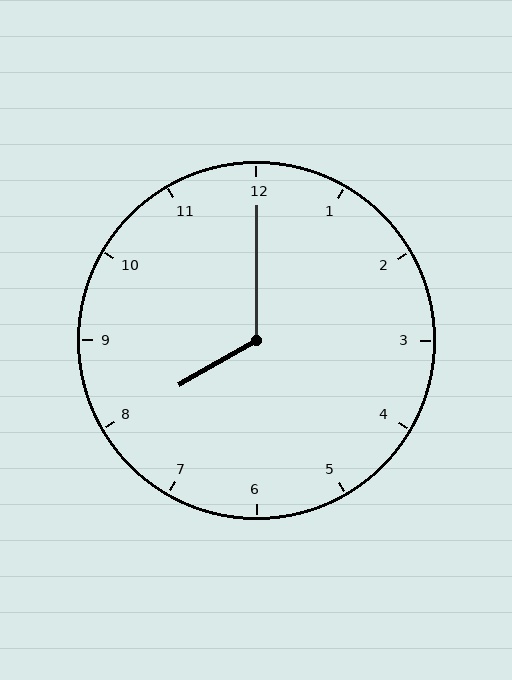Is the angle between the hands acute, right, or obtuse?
It is obtuse.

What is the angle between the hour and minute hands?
Approximately 120 degrees.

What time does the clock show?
8:00.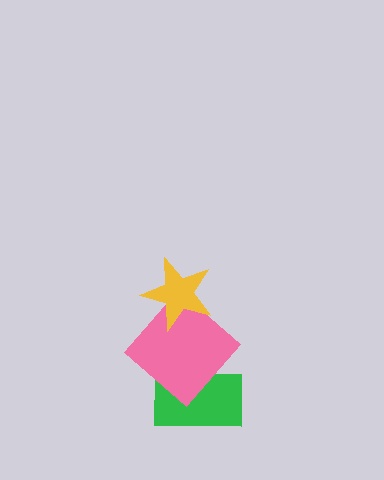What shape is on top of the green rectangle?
The pink diamond is on top of the green rectangle.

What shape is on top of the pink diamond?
The yellow star is on top of the pink diamond.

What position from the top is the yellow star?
The yellow star is 1st from the top.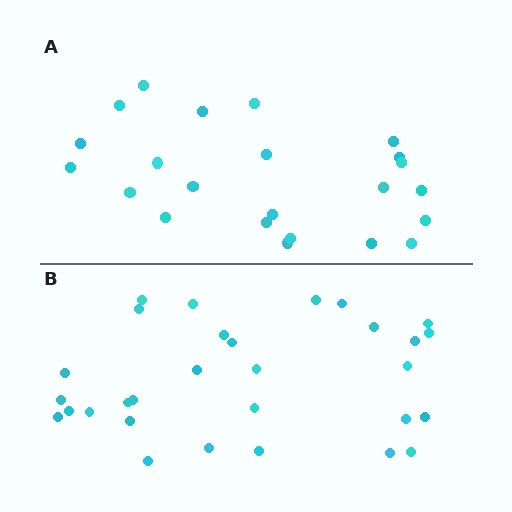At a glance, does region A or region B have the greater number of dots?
Region B (the bottom region) has more dots.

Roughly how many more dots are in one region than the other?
Region B has roughly 8 or so more dots than region A.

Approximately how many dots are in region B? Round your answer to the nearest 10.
About 30 dots.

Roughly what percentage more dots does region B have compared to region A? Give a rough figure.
About 30% more.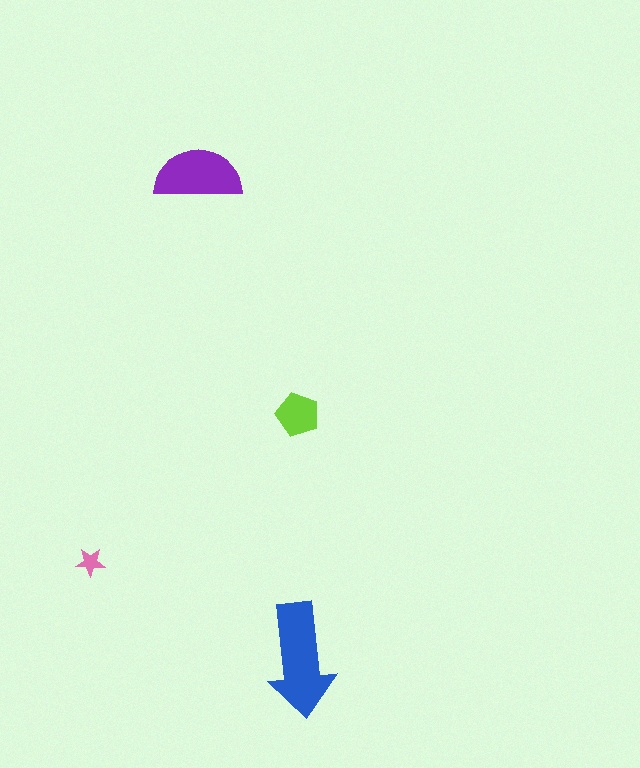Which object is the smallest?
The pink star.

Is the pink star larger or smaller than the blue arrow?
Smaller.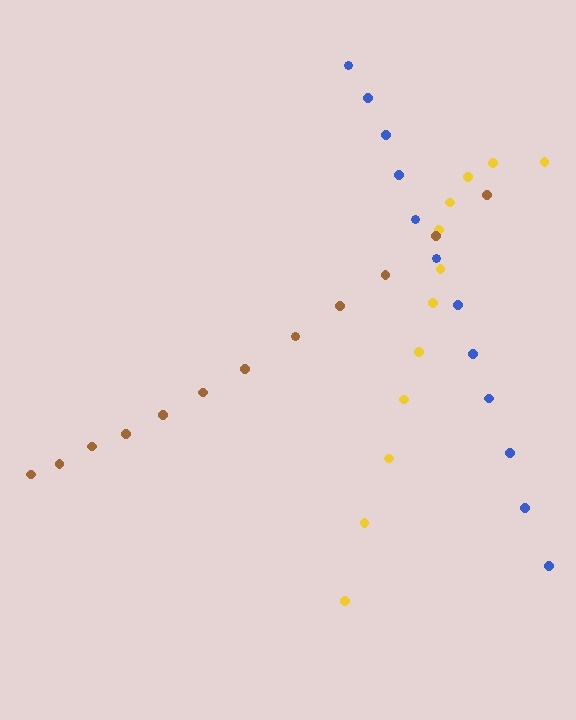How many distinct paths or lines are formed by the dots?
There are 3 distinct paths.